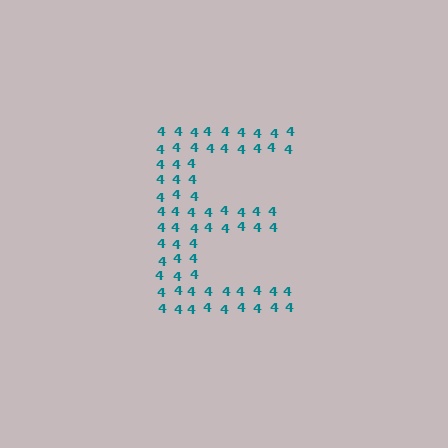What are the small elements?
The small elements are digit 4's.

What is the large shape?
The large shape is the letter E.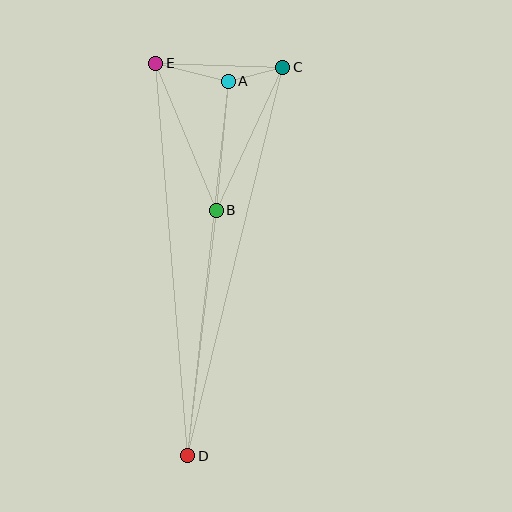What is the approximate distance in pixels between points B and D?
The distance between B and D is approximately 247 pixels.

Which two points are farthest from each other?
Points C and D are farthest from each other.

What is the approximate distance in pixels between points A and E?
The distance between A and E is approximately 74 pixels.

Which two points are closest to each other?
Points A and C are closest to each other.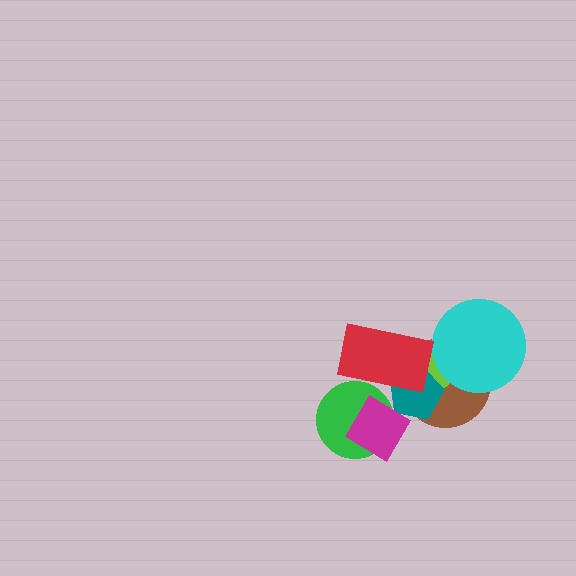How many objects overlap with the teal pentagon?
4 objects overlap with the teal pentagon.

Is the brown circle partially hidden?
Yes, it is partially covered by another shape.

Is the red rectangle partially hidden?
No, no other shape covers it.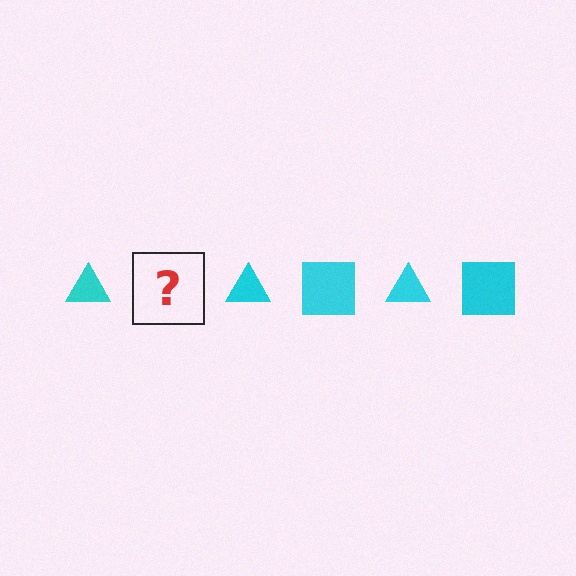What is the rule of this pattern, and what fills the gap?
The rule is that the pattern cycles through triangle, square shapes in cyan. The gap should be filled with a cyan square.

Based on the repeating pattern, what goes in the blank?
The blank should be a cyan square.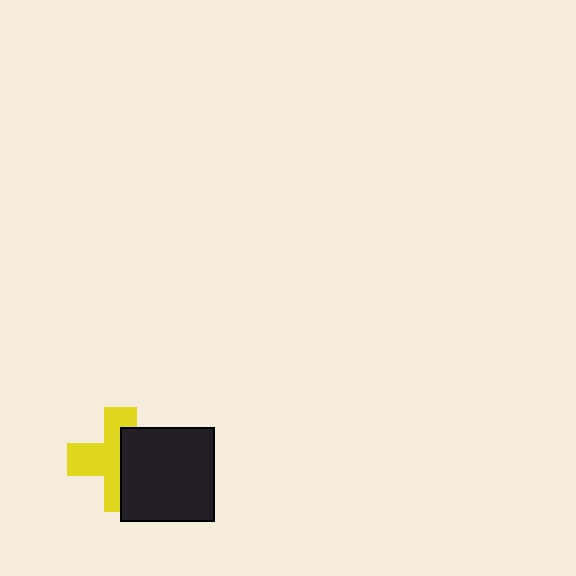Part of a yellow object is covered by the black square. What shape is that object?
It is a cross.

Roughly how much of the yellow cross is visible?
About half of it is visible (roughly 54%).